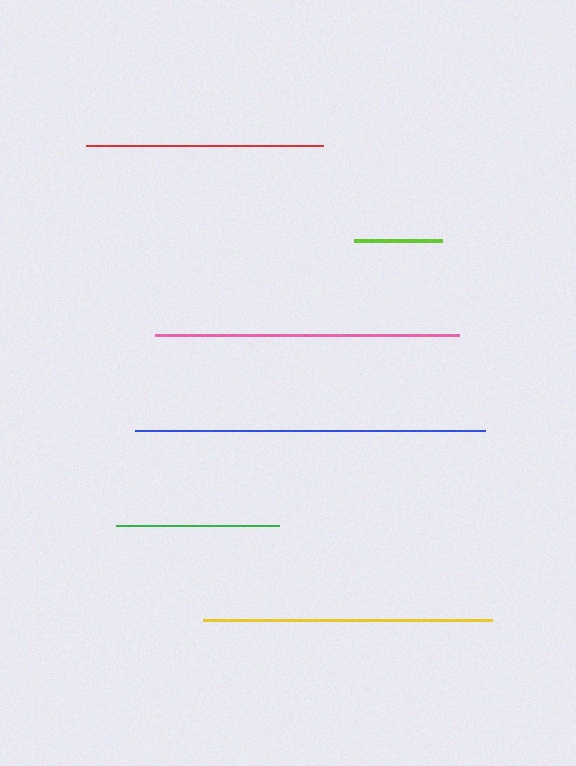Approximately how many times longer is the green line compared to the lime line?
The green line is approximately 1.9 times the length of the lime line.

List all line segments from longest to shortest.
From longest to shortest: blue, pink, yellow, red, green, lime.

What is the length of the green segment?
The green segment is approximately 163 pixels long.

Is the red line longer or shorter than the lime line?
The red line is longer than the lime line.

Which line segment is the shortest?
The lime line is the shortest at approximately 88 pixels.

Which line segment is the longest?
The blue line is the longest at approximately 350 pixels.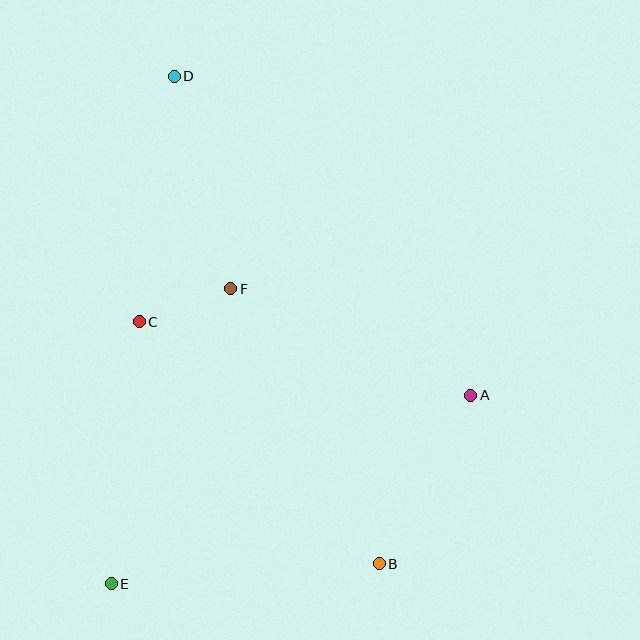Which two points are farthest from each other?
Points B and D are farthest from each other.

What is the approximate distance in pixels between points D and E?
The distance between D and E is approximately 512 pixels.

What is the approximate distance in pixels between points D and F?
The distance between D and F is approximately 220 pixels.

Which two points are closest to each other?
Points C and F are closest to each other.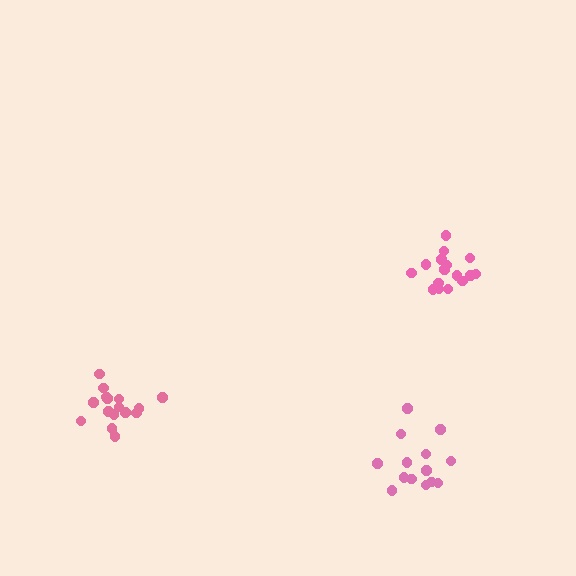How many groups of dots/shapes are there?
There are 3 groups.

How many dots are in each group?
Group 1: 16 dots, Group 2: 16 dots, Group 3: 14 dots (46 total).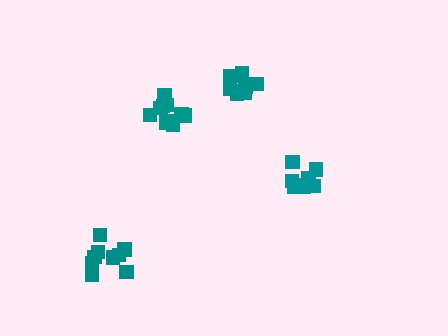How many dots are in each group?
Group 1: 8 dots, Group 2: 8 dots, Group 3: 12 dots, Group 4: 9 dots (37 total).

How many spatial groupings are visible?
There are 4 spatial groupings.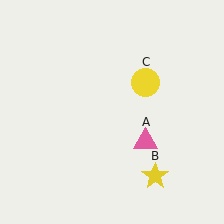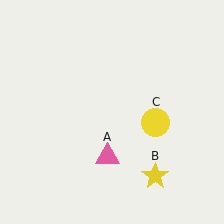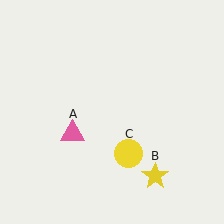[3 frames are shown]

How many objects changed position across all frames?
2 objects changed position: pink triangle (object A), yellow circle (object C).